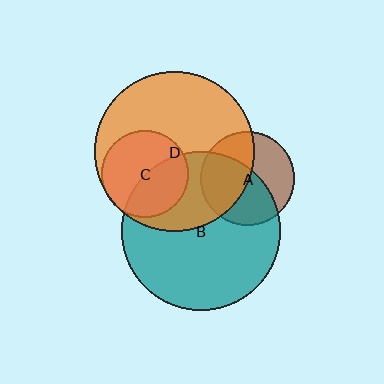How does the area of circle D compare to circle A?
Approximately 2.9 times.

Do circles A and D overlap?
Yes.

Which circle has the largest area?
Circle D (orange).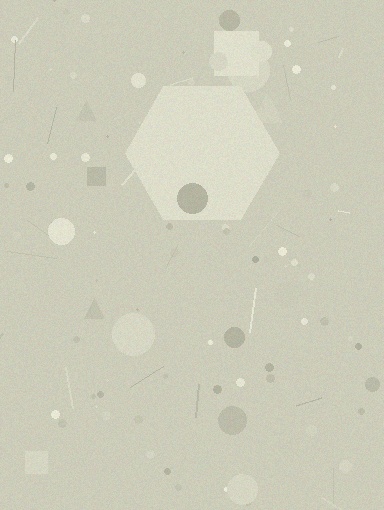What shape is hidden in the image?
A hexagon is hidden in the image.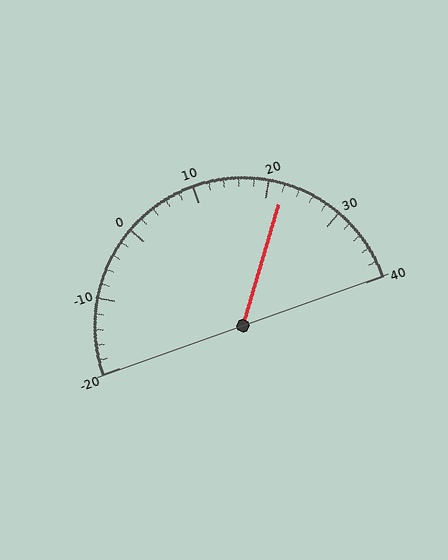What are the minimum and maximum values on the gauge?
The gauge ranges from -20 to 40.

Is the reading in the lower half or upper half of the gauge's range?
The reading is in the upper half of the range (-20 to 40).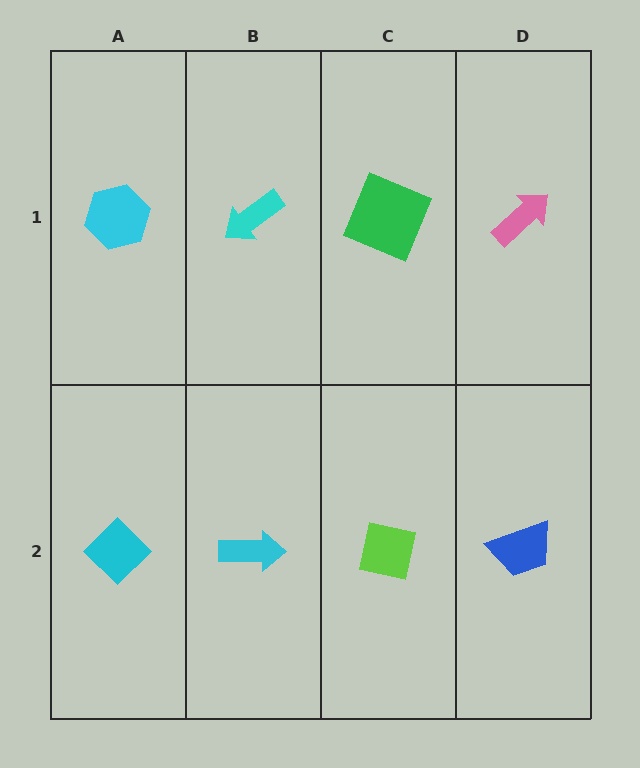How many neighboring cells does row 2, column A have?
2.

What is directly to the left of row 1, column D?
A green square.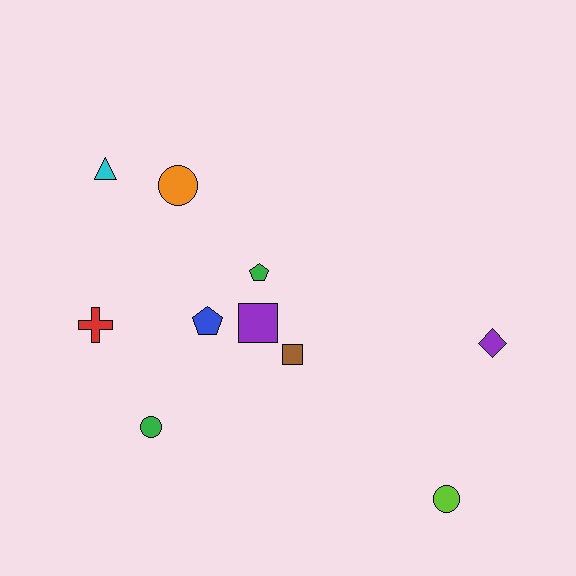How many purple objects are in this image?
There are 2 purple objects.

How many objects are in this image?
There are 10 objects.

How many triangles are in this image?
There is 1 triangle.